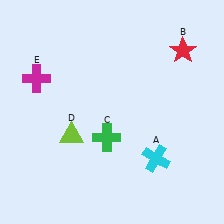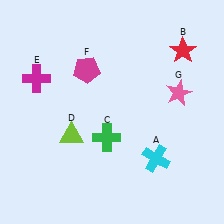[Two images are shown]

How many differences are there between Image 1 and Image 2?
There are 2 differences between the two images.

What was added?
A magenta pentagon (F), a pink star (G) were added in Image 2.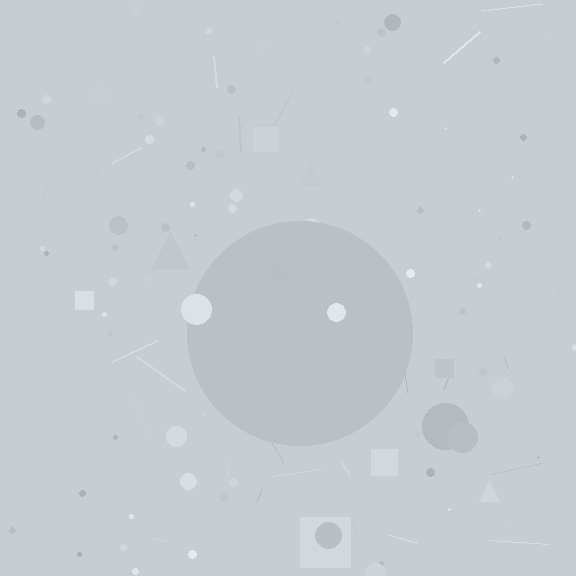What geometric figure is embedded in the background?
A circle is embedded in the background.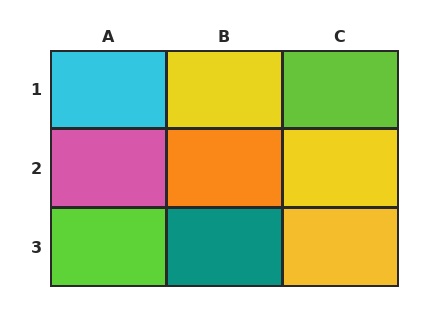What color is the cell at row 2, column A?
Pink.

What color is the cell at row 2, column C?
Yellow.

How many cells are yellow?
3 cells are yellow.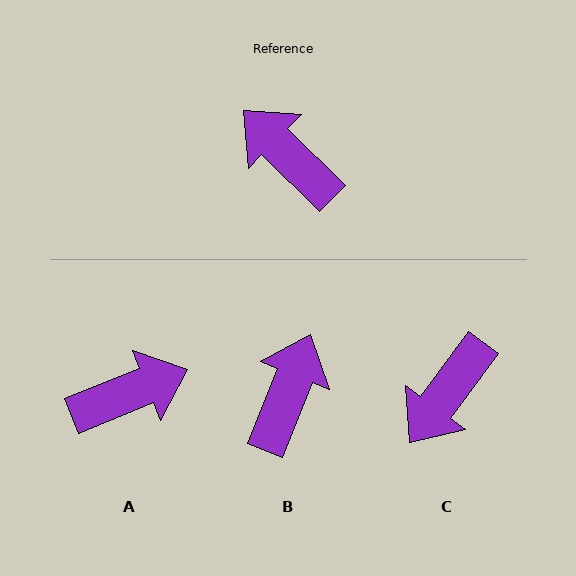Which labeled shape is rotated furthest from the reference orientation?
A, about 113 degrees away.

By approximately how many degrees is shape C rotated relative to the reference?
Approximately 98 degrees counter-clockwise.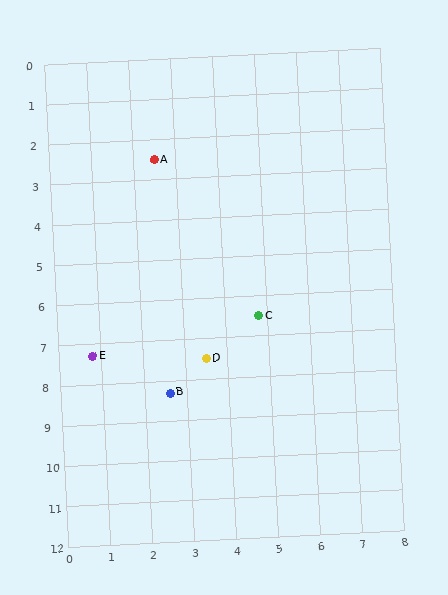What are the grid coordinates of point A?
Point A is at approximately (2.5, 2.5).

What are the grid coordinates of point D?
Point D is at approximately (3.5, 7.5).